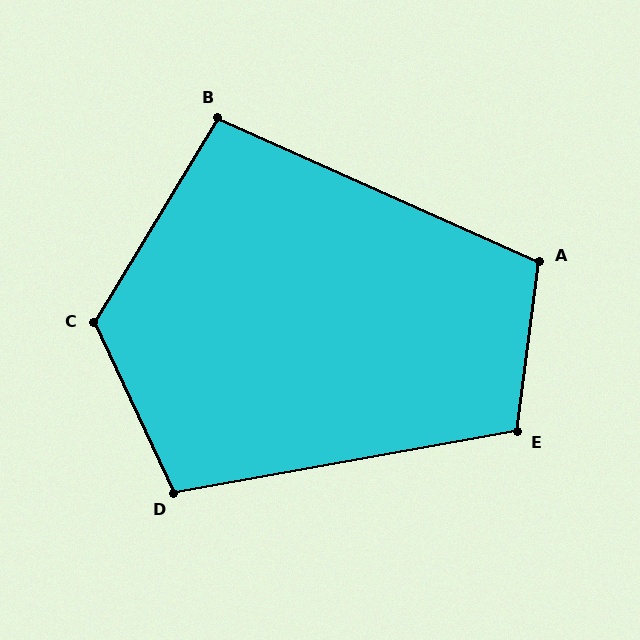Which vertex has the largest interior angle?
C, at approximately 124 degrees.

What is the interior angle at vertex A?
Approximately 107 degrees (obtuse).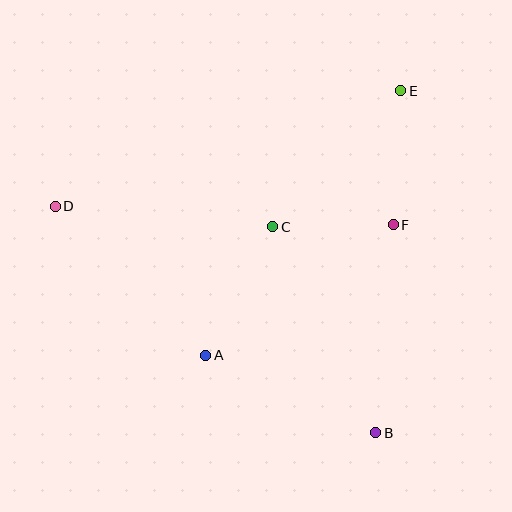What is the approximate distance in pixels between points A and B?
The distance between A and B is approximately 187 pixels.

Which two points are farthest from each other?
Points B and D are farthest from each other.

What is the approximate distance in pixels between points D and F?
The distance between D and F is approximately 339 pixels.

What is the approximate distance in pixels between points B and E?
The distance between B and E is approximately 343 pixels.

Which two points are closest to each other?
Points C and F are closest to each other.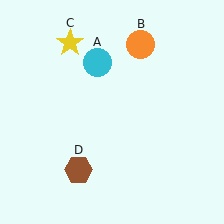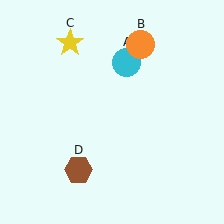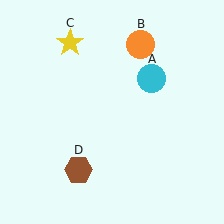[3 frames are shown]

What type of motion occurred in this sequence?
The cyan circle (object A) rotated clockwise around the center of the scene.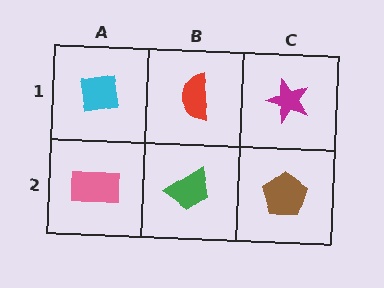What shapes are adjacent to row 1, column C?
A brown pentagon (row 2, column C), a red semicircle (row 1, column B).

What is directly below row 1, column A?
A pink rectangle.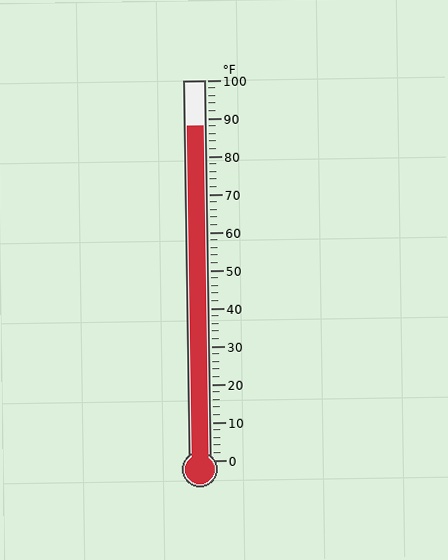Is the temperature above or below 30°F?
The temperature is above 30°F.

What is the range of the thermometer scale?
The thermometer scale ranges from 0°F to 100°F.